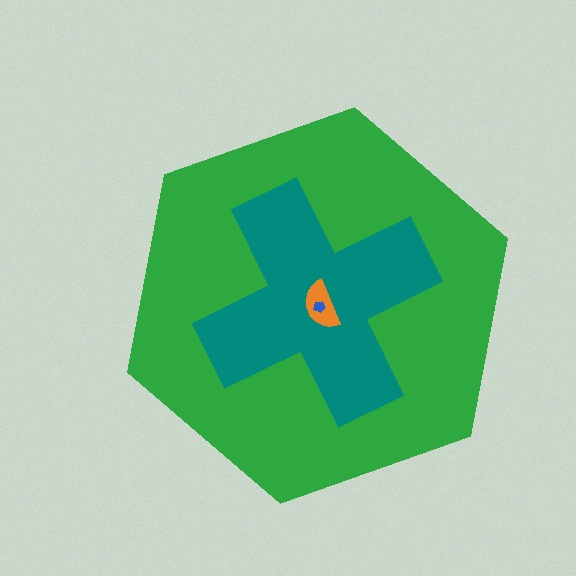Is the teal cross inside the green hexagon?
Yes.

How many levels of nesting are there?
4.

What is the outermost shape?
The green hexagon.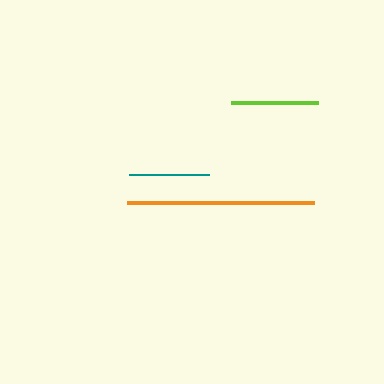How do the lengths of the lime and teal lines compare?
The lime and teal lines are approximately the same length.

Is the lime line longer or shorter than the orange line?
The orange line is longer than the lime line.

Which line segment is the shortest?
The teal line is the shortest at approximately 80 pixels.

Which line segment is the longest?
The orange line is the longest at approximately 187 pixels.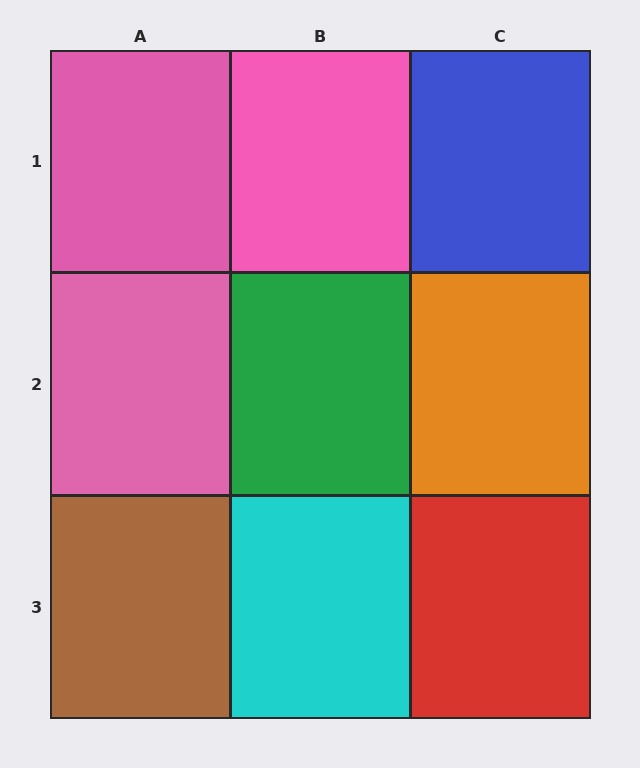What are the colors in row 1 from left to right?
Pink, pink, blue.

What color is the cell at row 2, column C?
Orange.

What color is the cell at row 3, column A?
Brown.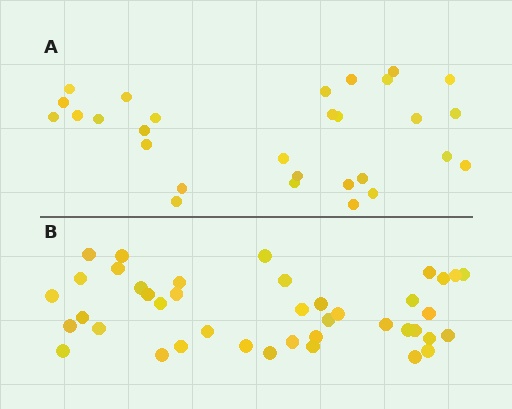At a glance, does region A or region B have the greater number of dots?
Region B (the bottom region) has more dots.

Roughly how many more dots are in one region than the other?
Region B has roughly 12 or so more dots than region A.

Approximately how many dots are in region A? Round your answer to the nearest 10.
About 30 dots. (The exact count is 29, which rounds to 30.)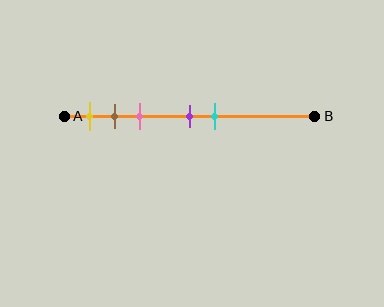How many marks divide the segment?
There are 5 marks dividing the segment.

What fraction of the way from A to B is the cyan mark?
The cyan mark is approximately 60% (0.6) of the way from A to B.